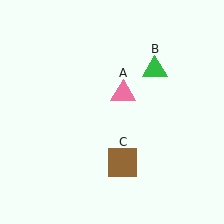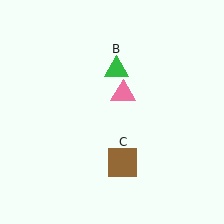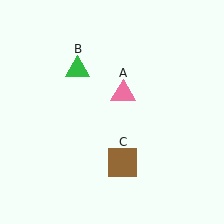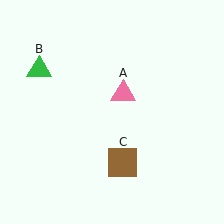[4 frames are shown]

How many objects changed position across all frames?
1 object changed position: green triangle (object B).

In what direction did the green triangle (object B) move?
The green triangle (object B) moved left.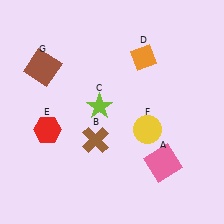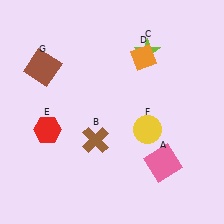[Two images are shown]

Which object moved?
The lime star (C) moved up.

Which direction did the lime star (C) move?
The lime star (C) moved up.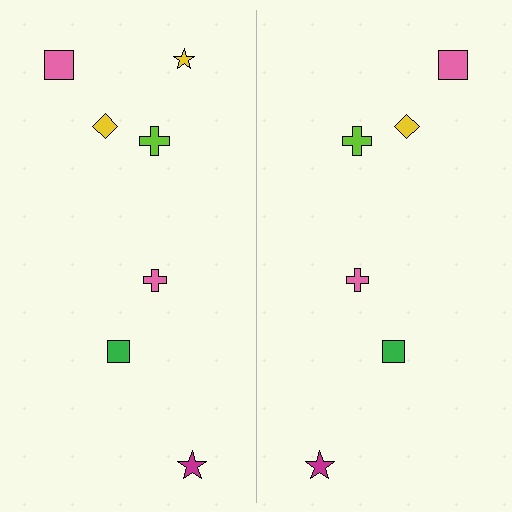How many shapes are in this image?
There are 13 shapes in this image.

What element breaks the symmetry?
A yellow star is missing from the right side.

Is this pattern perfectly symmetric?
No, the pattern is not perfectly symmetric. A yellow star is missing from the right side.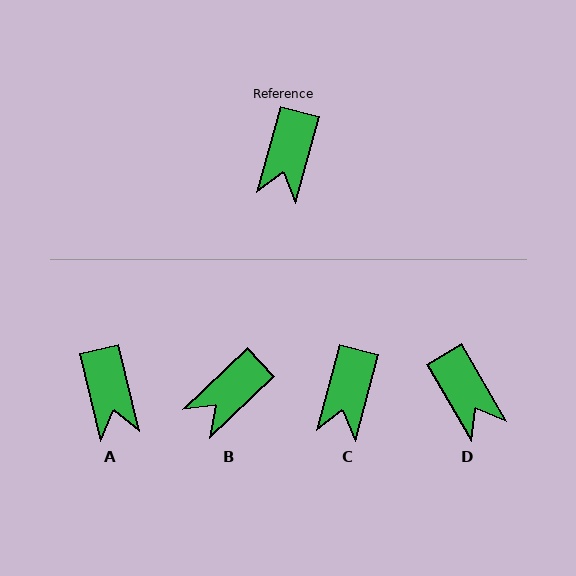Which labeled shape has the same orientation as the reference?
C.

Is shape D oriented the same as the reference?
No, it is off by about 46 degrees.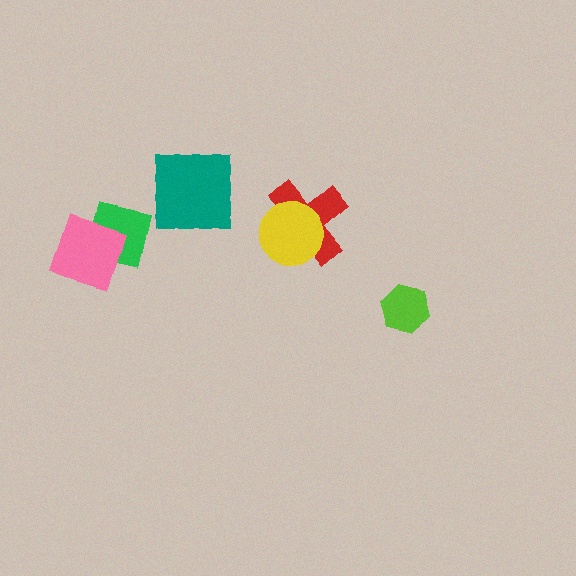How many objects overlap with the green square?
1 object overlaps with the green square.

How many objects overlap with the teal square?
0 objects overlap with the teal square.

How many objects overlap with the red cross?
1 object overlaps with the red cross.